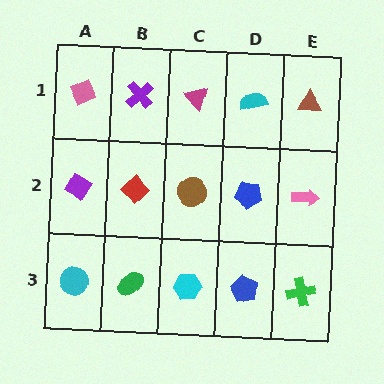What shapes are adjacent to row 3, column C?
A brown circle (row 2, column C), a green ellipse (row 3, column B), a blue pentagon (row 3, column D).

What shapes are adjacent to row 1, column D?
A blue pentagon (row 2, column D), a magenta triangle (row 1, column C), a brown triangle (row 1, column E).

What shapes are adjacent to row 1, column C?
A brown circle (row 2, column C), a purple cross (row 1, column B), a cyan semicircle (row 1, column D).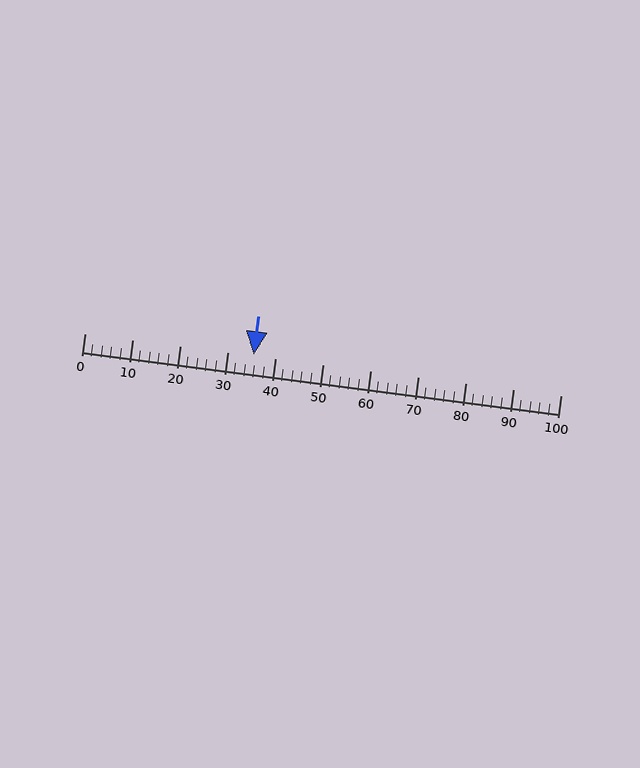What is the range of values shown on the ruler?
The ruler shows values from 0 to 100.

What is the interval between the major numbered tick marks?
The major tick marks are spaced 10 units apart.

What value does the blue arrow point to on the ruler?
The blue arrow points to approximately 36.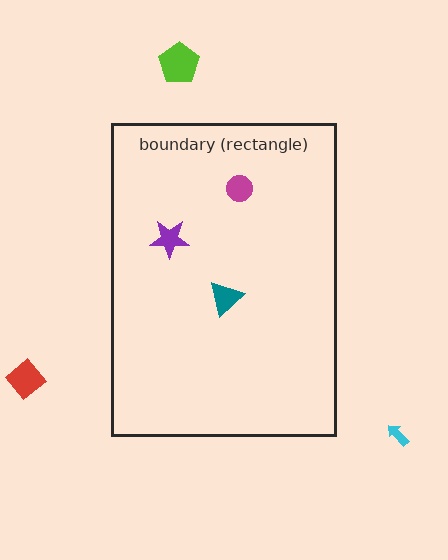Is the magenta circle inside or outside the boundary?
Inside.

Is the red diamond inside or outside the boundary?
Outside.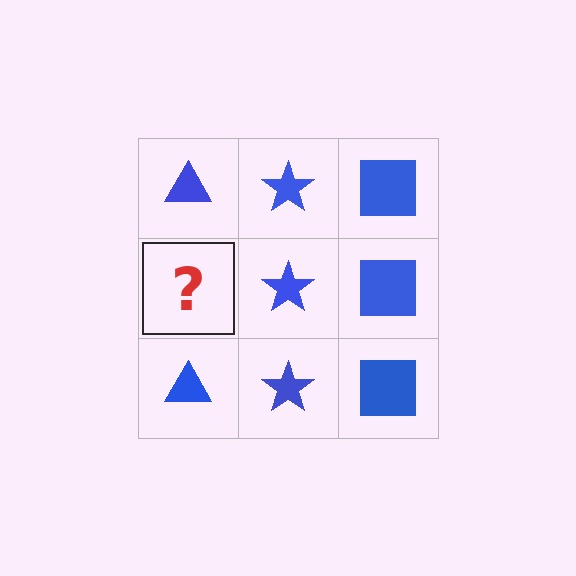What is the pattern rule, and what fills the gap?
The rule is that each column has a consistent shape. The gap should be filled with a blue triangle.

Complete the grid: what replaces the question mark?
The question mark should be replaced with a blue triangle.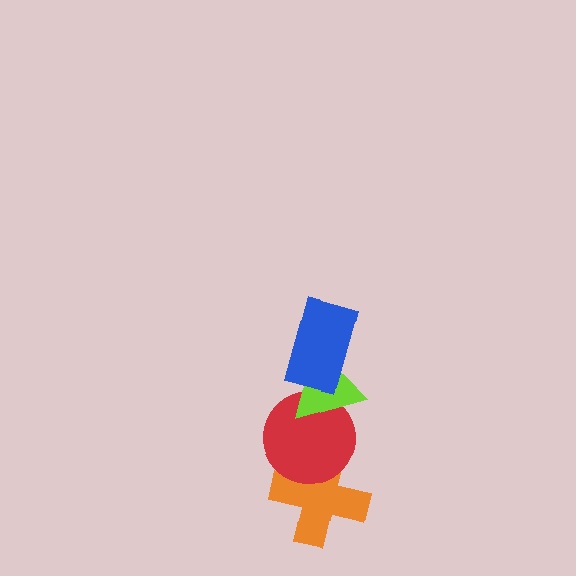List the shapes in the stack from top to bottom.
From top to bottom: the blue rectangle, the lime triangle, the red circle, the orange cross.